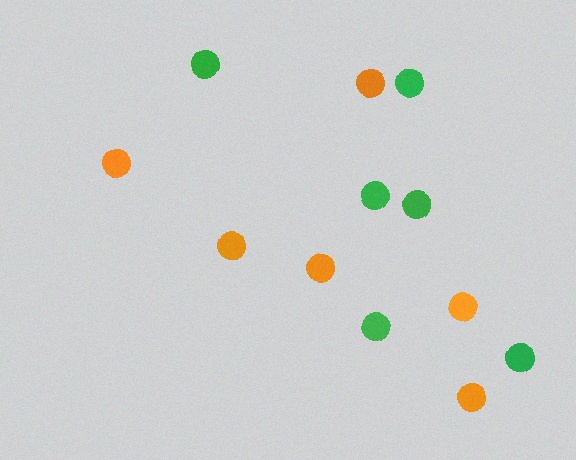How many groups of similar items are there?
There are 2 groups: one group of orange circles (6) and one group of green circles (6).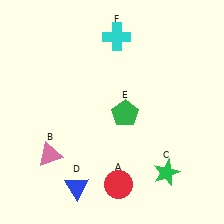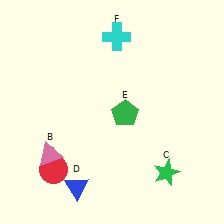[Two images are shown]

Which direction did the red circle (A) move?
The red circle (A) moved left.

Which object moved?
The red circle (A) moved left.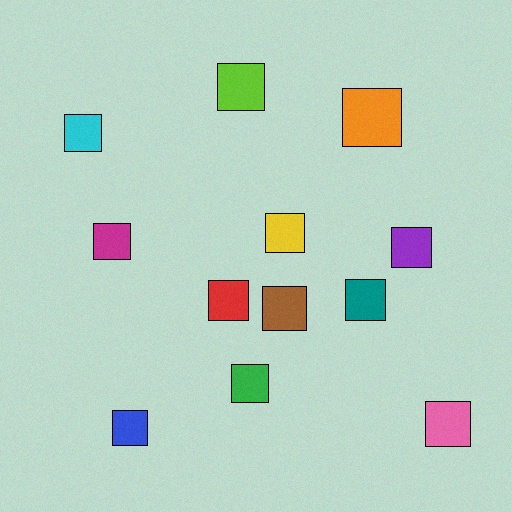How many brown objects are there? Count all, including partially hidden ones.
There is 1 brown object.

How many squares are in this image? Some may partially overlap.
There are 12 squares.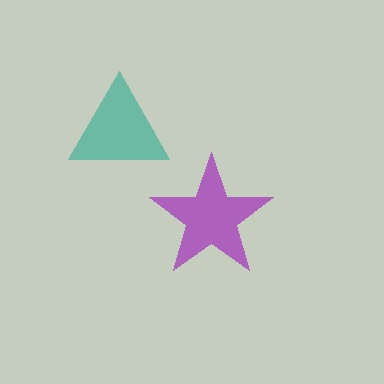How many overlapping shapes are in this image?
There are 2 overlapping shapes in the image.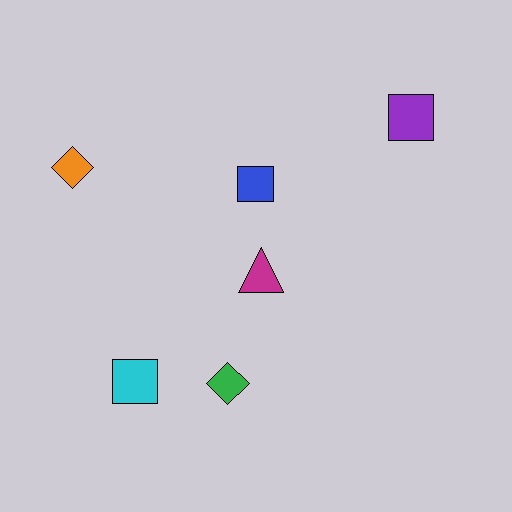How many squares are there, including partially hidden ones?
There are 3 squares.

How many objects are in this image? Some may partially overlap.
There are 6 objects.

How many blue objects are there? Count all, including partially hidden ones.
There is 1 blue object.